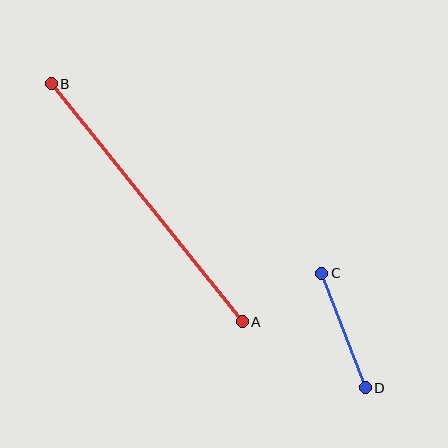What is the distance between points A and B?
The distance is approximately 305 pixels.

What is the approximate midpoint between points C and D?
The midpoint is at approximately (344, 330) pixels.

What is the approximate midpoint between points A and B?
The midpoint is at approximately (147, 203) pixels.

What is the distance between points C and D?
The distance is approximately 122 pixels.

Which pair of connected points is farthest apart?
Points A and B are farthest apart.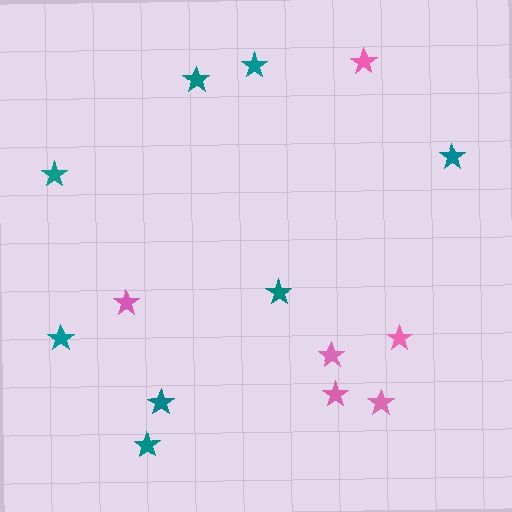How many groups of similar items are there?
There are 2 groups: one group of teal stars (8) and one group of pink stars (6).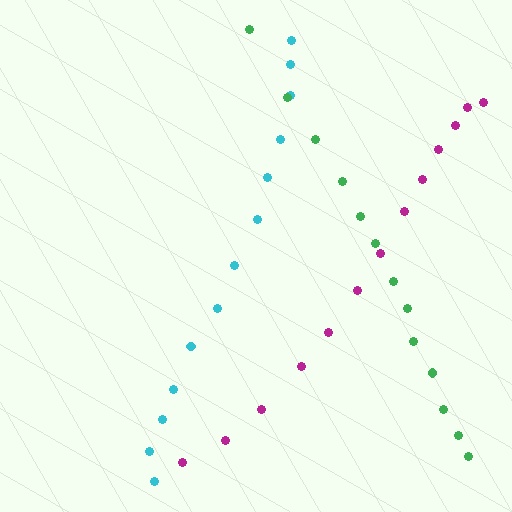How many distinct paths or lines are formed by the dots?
There are 3 distinct paths.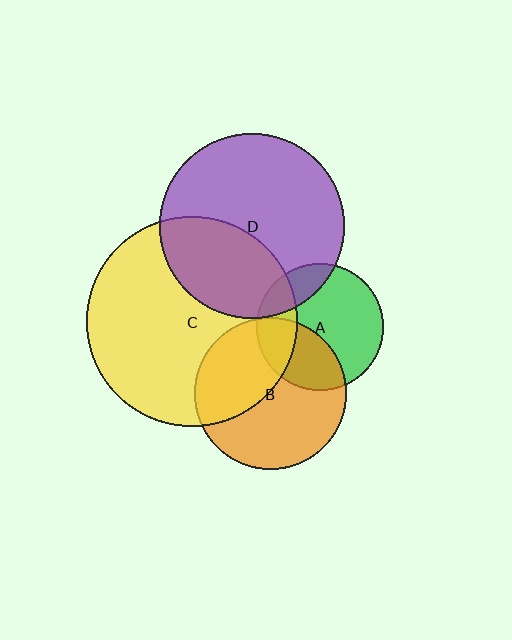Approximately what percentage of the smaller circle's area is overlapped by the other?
Approximately 25%.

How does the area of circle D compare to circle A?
Approximately 2.1 times.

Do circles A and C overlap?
Yes.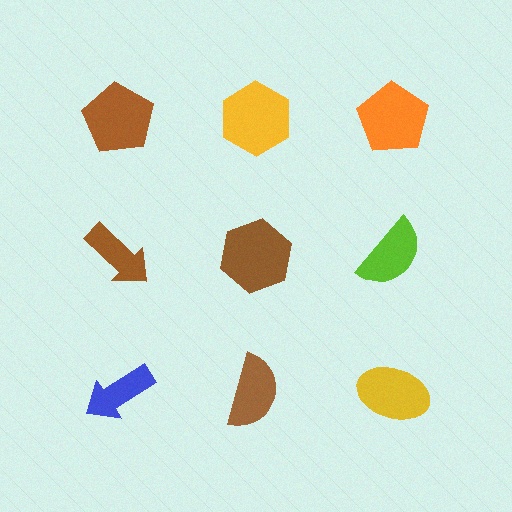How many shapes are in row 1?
3 shapes.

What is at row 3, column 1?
A blue arrow.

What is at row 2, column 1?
A brown arrow.